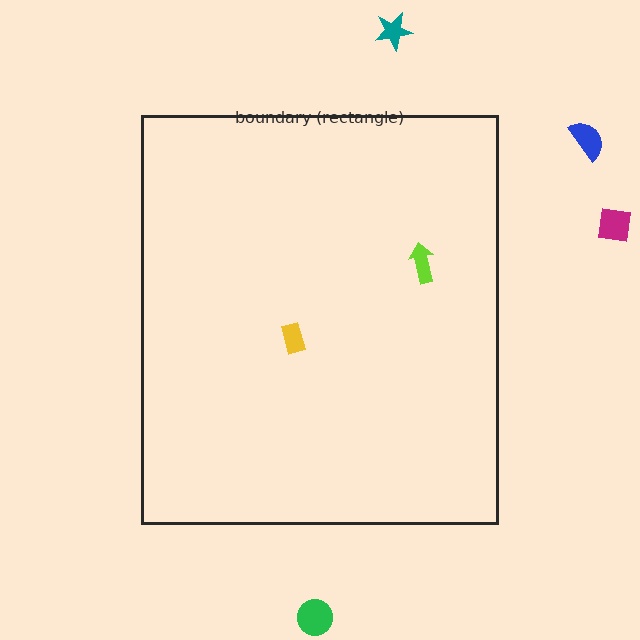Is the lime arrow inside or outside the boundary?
Inside.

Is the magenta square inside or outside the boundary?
Outside.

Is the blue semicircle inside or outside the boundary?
Outside.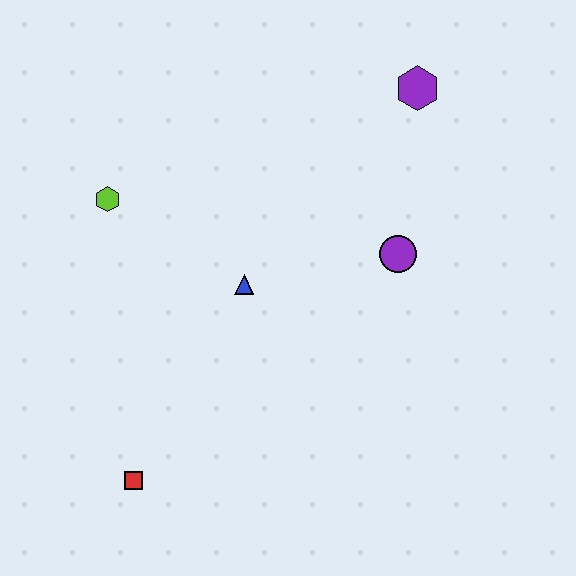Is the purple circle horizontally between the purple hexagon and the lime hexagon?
Yes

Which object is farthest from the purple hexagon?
The red square is farthest from the purple hexagon.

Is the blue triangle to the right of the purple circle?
No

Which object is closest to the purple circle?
The blue triangle is closest to the purple circle.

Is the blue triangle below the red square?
No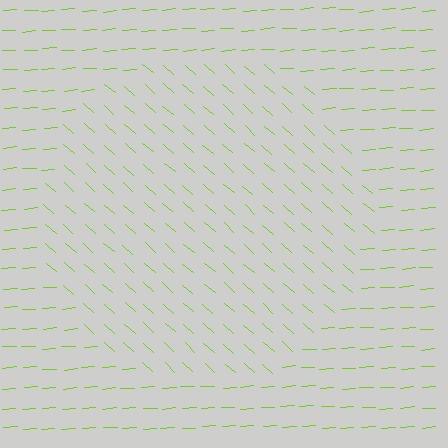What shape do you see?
I see a circle.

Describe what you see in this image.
The image is filled with small lime line segments. A circle region in the image has lines oriented differently from the surrounding lines, creating a visible texture boundary.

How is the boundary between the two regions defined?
The boundary is defined purely by a change in line orientation (approximately 45 degrees difference). All lines are the same color and thickness.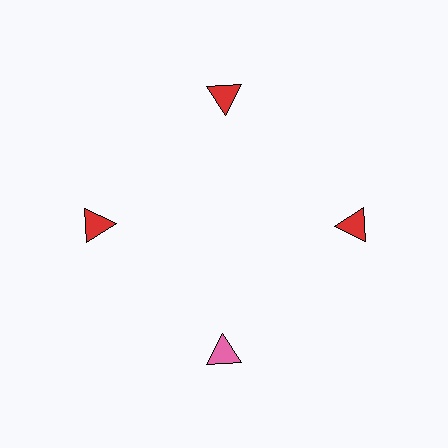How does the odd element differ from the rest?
It has a different color: pink instead of red.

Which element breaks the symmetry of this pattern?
The pink triangle at roughly the 6 o'clock position breaks the symmetry. All other shapes are red triangles.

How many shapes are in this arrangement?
There are 4 shapes arranged in a ring pattern.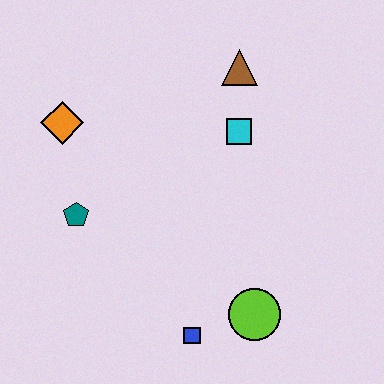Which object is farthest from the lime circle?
The orange diamond is farthest from the lime circle.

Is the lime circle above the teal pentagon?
No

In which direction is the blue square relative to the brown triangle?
The blue square is below the brown triangle.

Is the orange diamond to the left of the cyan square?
Yes